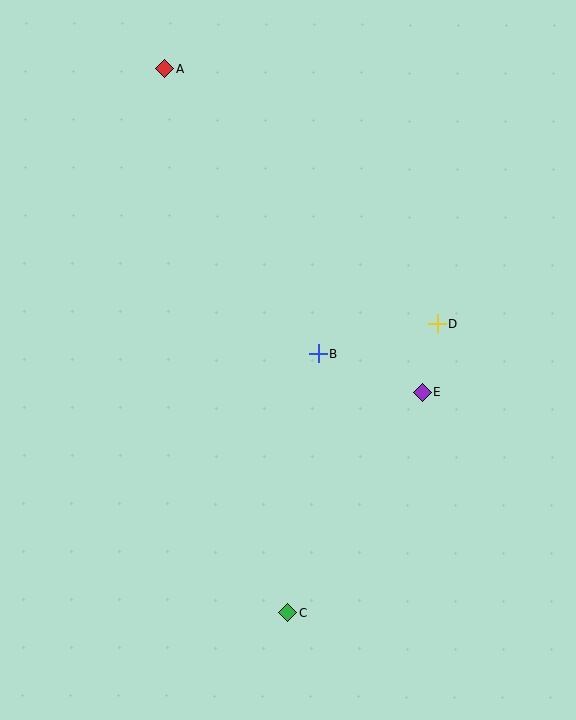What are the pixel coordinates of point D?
Point D is at (437, 323).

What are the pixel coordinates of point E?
Point E is at (422, 392).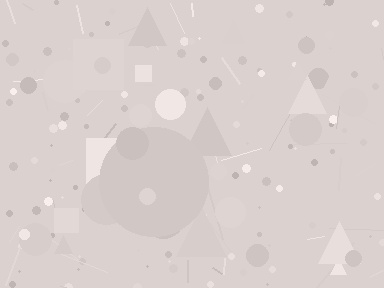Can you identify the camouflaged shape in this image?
The camouflaged shape is a circle.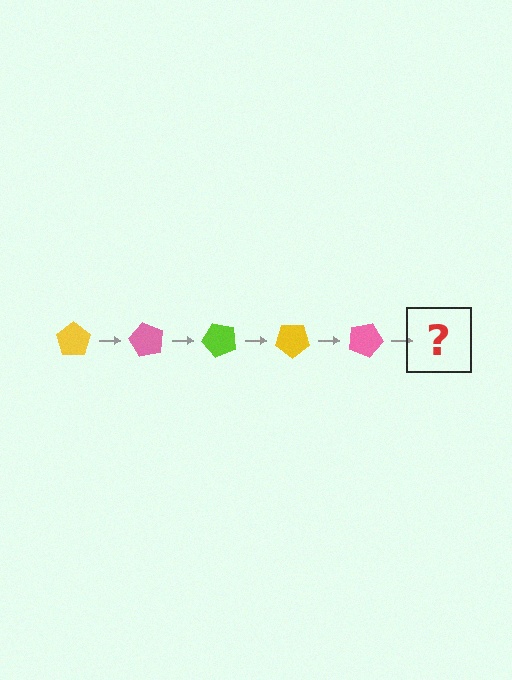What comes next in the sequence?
The next element should be a lime pentagon, rotated 300 degrees from the start.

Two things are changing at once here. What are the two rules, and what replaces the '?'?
The two rules are that it rotates 60 degrees each step and the color cycles through yellow, pink, and lime. The '?' should be a lime pentagon, rotated 300 degrees from the start.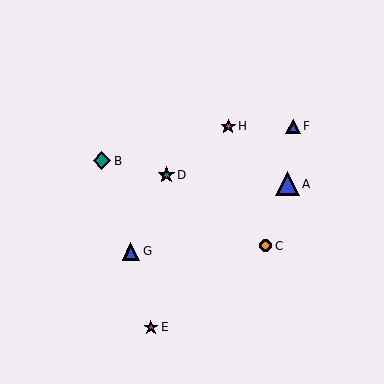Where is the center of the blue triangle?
The center of the blue triangle is at (131, 251).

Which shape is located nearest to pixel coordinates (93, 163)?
The teal diamond (labeled B) at (102, 161) is nearest to that location.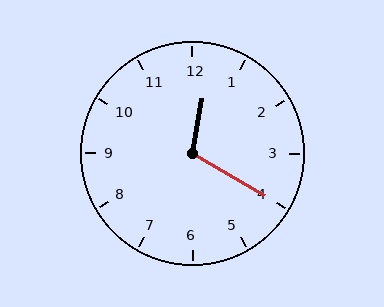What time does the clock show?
12:20.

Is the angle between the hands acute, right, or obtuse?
It is obtuse.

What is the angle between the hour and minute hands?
Approximately 110 degrees.